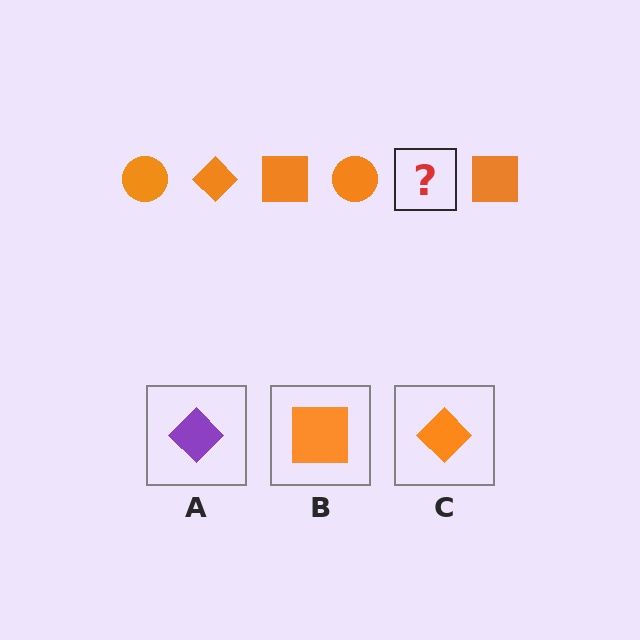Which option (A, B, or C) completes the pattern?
C.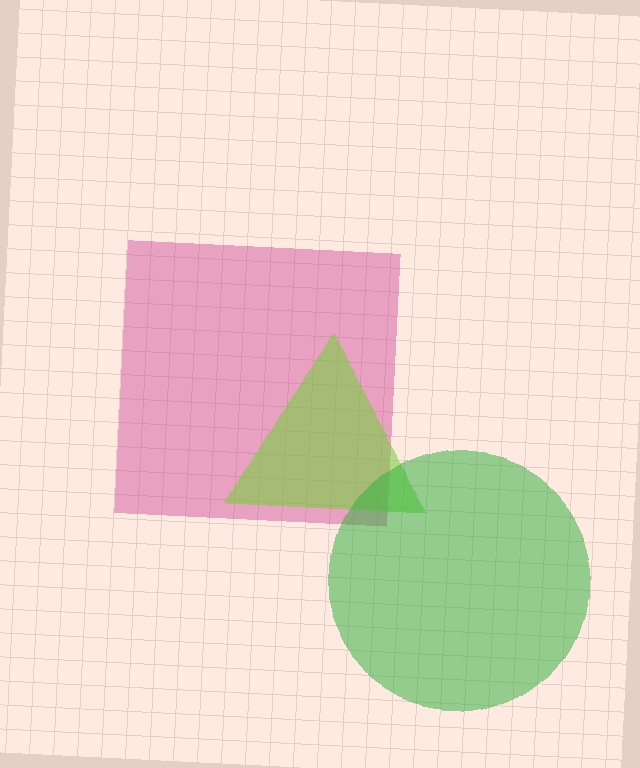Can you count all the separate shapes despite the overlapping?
Yes, there are 3 separate shapes.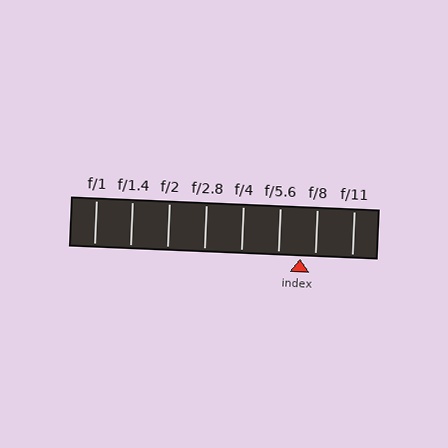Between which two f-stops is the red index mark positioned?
The index mark is between f/5.6 and f/8.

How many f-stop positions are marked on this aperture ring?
There are 8 f-stop positions marked.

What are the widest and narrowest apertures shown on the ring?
The widest aperture shown is f/1 and the narrowest is f/11.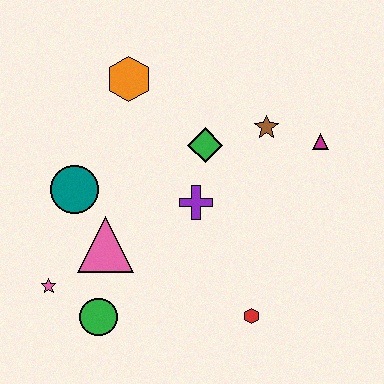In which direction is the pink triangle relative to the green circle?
The pink triangle is above the green circle.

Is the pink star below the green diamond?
Yes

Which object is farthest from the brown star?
The pink star is farthest from the brown star.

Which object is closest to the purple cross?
The green diamond is closest to the purple cross.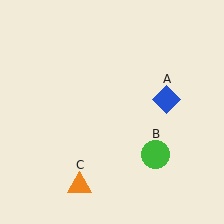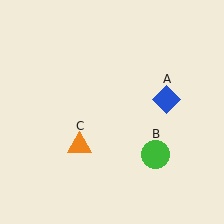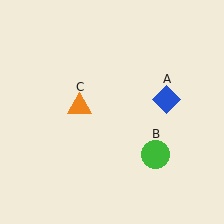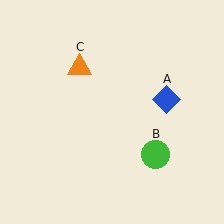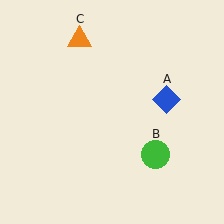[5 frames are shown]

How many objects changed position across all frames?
1 object changed position: orange triangle (object C).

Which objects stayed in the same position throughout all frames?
Blue diamond (object A) and green circle (object B) remained stationary.